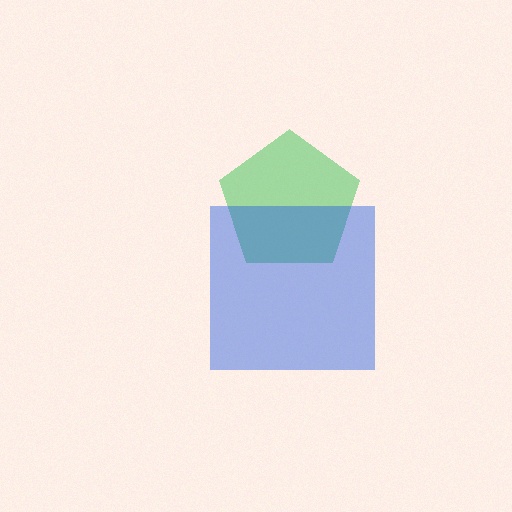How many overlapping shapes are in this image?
There are 2 overlapping shapes in the image.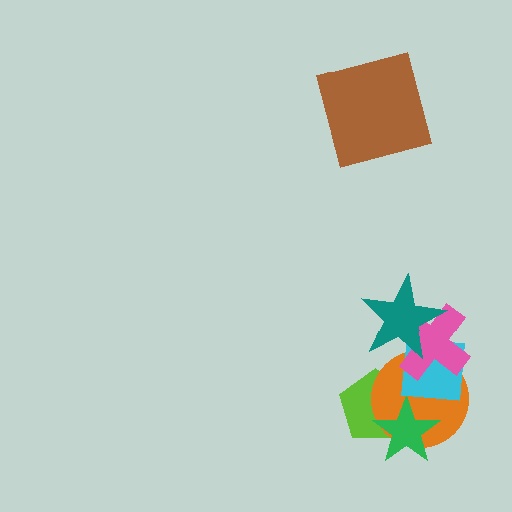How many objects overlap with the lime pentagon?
2 objects overlap with the lime pentagon.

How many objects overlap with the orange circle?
5 objects overlap with the orange circle.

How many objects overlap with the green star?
2 objects overlap with the green star.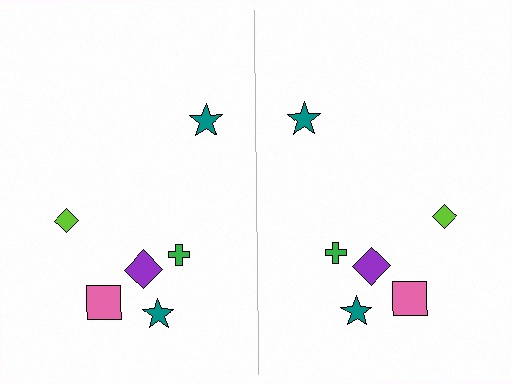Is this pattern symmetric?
Yes, this pattern has bilateral (reflection) symmetry.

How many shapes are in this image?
There are 12 shapes in this image.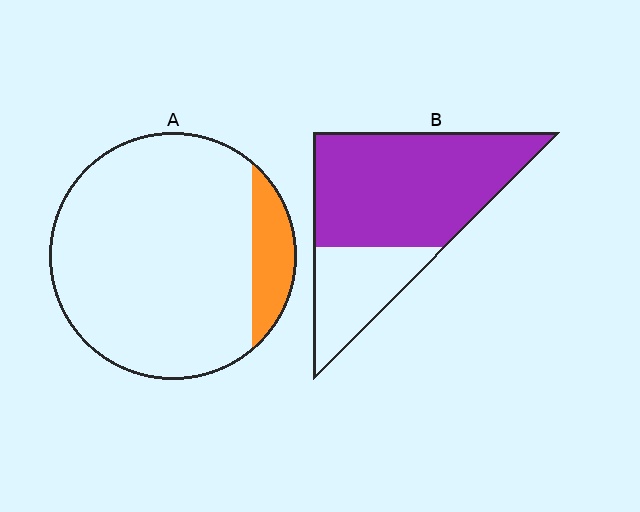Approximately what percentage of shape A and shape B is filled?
A is approximately 10% and B is approximately 70%.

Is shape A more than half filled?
No.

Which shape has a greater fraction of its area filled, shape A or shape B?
Shape B.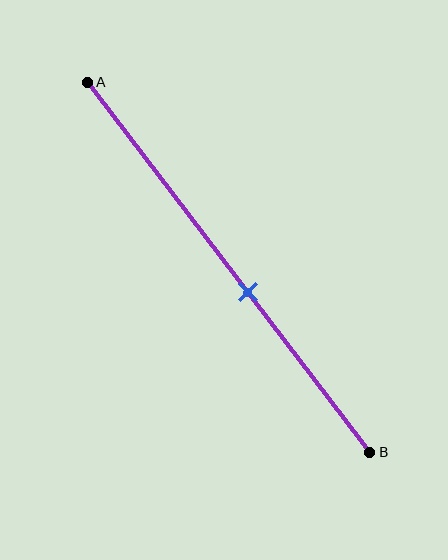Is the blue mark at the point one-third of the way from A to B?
No, the mark is at about 55% from A, not at the 33% one-third point.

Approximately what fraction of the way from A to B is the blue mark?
The blue mark is approximately 55% of the way from A to B.